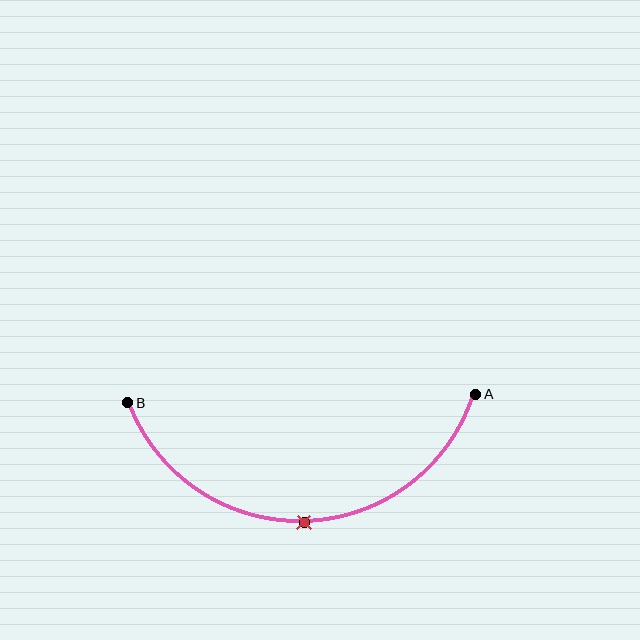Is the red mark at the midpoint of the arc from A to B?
Yes. The red mark lies on the arc at equal arc-length from both A and B — it is the arc midpoint.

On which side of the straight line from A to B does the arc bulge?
The arc bulges below the straight line connecting A and B.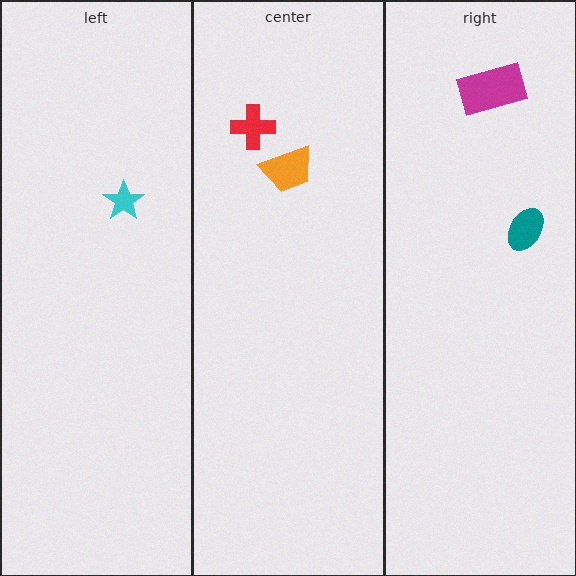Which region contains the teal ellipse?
The right region.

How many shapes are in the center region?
2.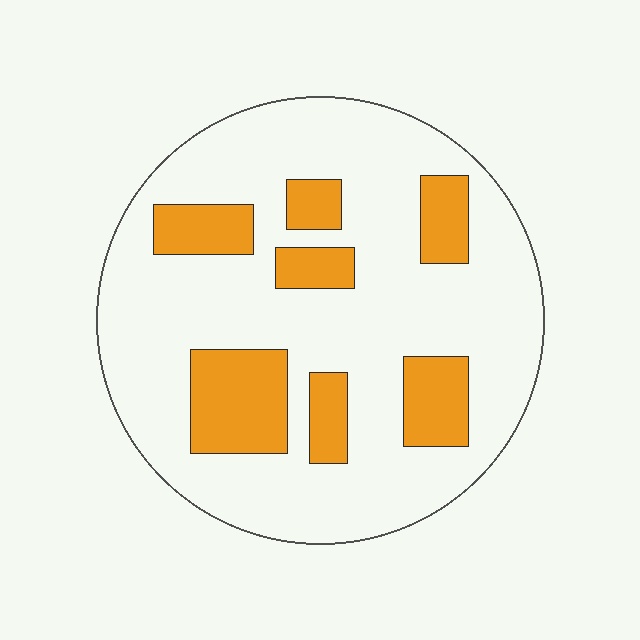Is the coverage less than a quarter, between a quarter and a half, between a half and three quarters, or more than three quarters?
Less than a quarter.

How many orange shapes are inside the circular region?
7.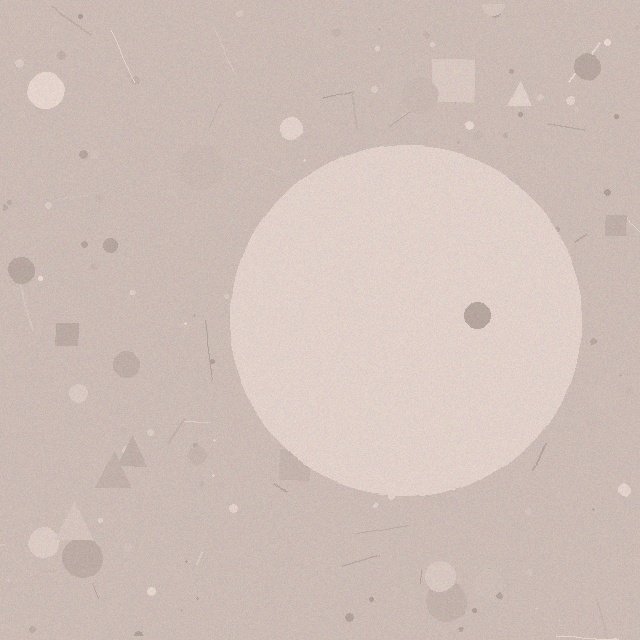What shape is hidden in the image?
A circle is hidden in the image.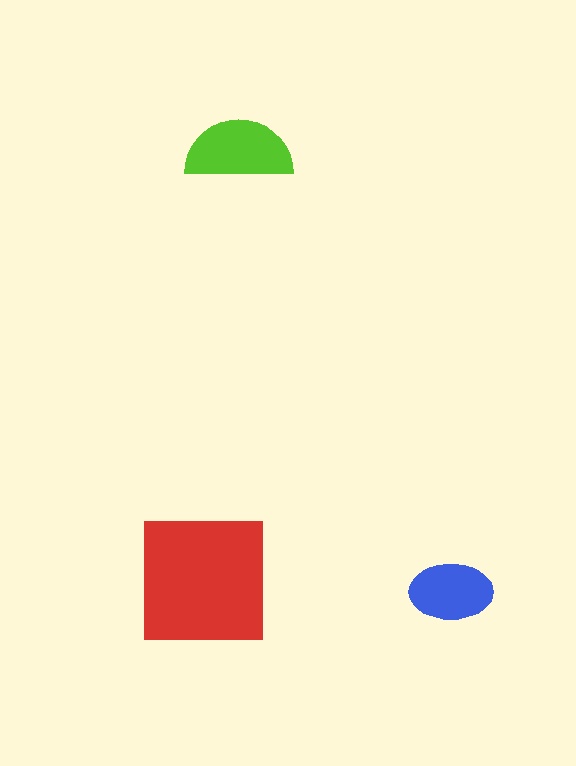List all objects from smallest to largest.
The blue ellipse, the lime semicircle, the red square.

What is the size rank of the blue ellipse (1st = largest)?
3rd.